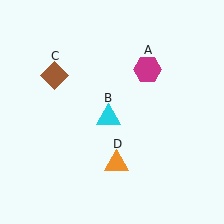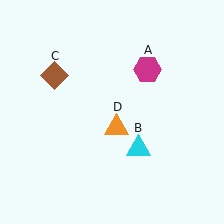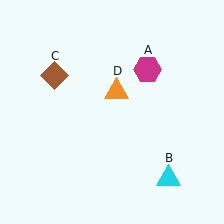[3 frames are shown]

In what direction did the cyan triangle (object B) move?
The cyan triangle (object B) moved down and to the right.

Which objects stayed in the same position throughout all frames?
Magenta hexagon (object A) and brown diamond (object C) remained stationary.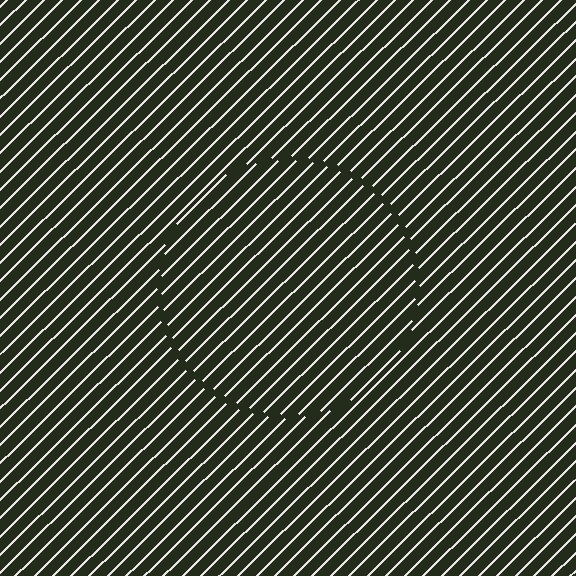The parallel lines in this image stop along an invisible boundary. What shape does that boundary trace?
An illusory circle. The interior of the shape contains the same grating, shifted by half a period — the contour is defined by the phase discontinuity where line-ends from the inner and outer gratings abut.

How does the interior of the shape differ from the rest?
The interior of the shape contains the same grating, shifted by half a period — the contour is defined by the phase discontinuity where line-ends from the inner and outer gratings abut.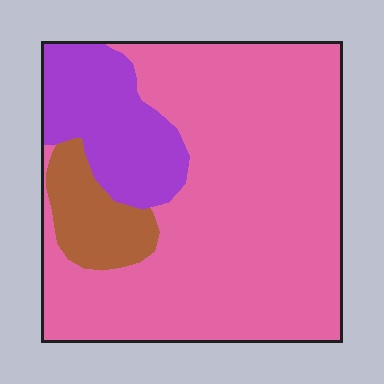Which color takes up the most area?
Pink, at roughly 75%.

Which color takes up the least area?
Brown, at roughly 10%.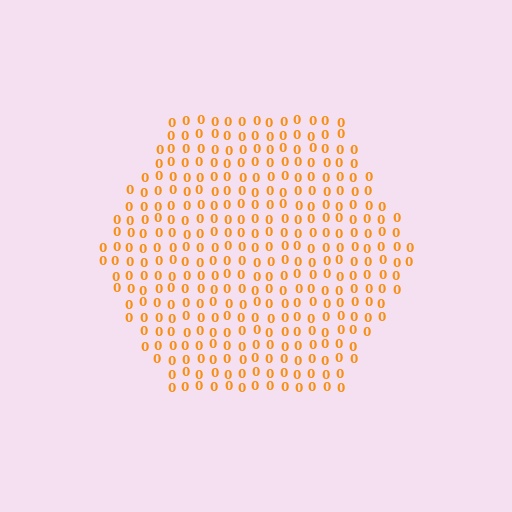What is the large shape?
The large shape is a hexagon.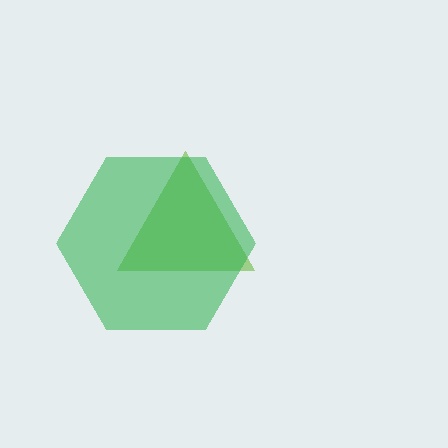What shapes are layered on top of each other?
The layered shapes are: a lime triangle, a green hexagon.